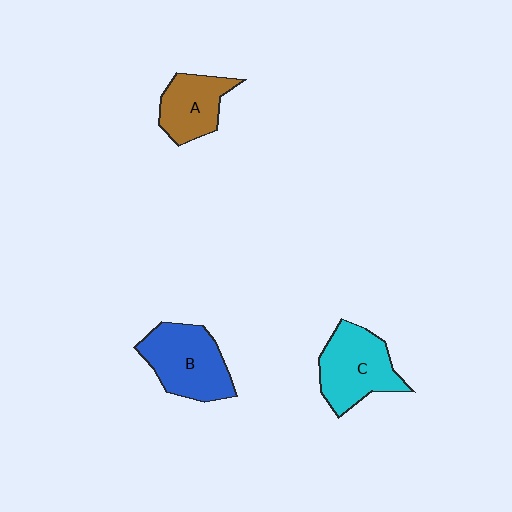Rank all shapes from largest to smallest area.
From largest to smallest: B (blue), C (cyan), A (brown).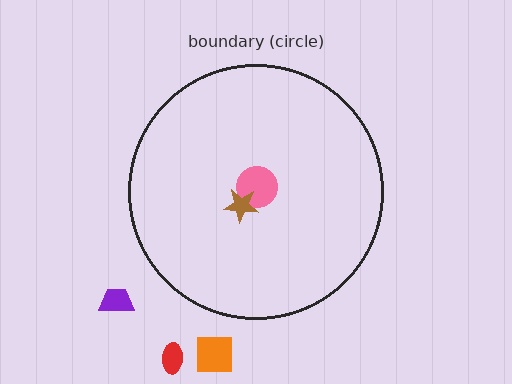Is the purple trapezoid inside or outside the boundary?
Outside.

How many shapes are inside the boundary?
2 inside, 3 outside.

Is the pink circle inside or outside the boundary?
Inside.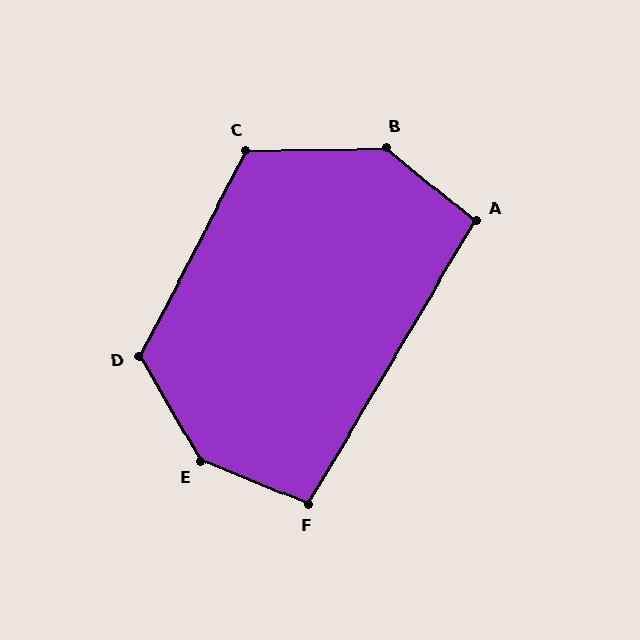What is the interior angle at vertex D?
Approximately 122 degrees (obtuse).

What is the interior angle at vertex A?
Approximately 99 degrees (obtuse).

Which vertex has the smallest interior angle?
F, at approximately 99 degrees.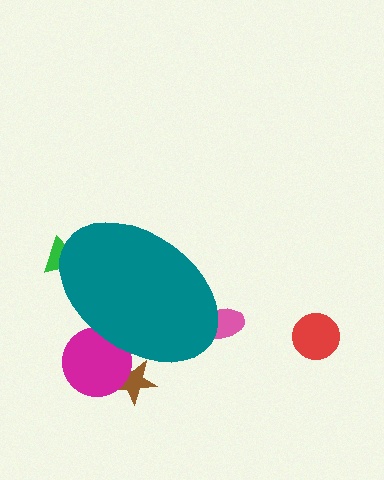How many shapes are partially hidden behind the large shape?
4 shapes are partially hidden.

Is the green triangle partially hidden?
Yes, the green triangle is partially hidden behind the teal ellipse.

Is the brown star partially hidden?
Yes, the brown star is partially hidden behind the teal ellipse.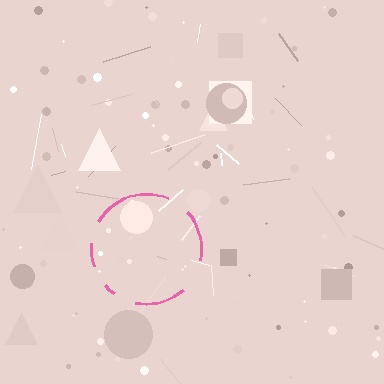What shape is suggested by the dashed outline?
The dashed outline suggests a circle.